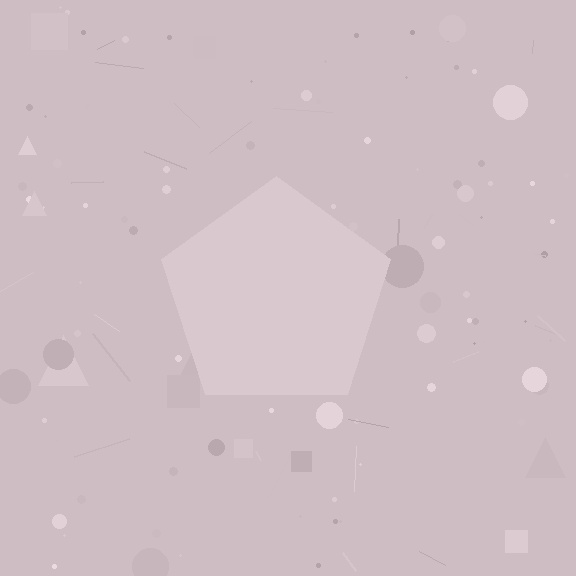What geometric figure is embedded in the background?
A pentagon is embedded in the background.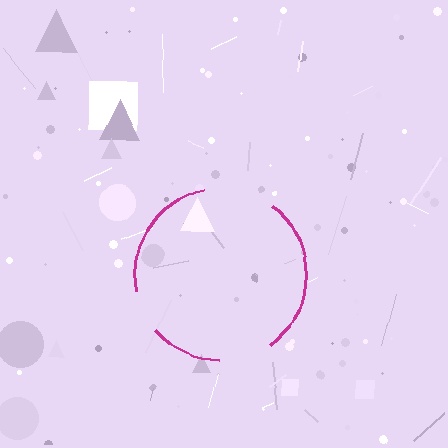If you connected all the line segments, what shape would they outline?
They would outline a circle.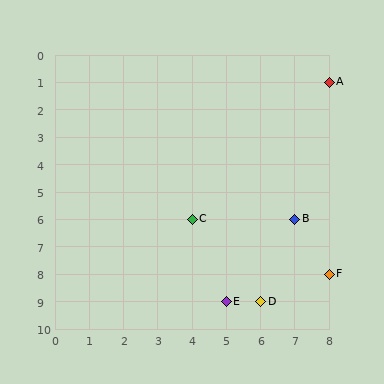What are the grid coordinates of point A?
Point A is at grid coordinates (8, 1).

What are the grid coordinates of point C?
Point C is at grid coordinates (4, 6).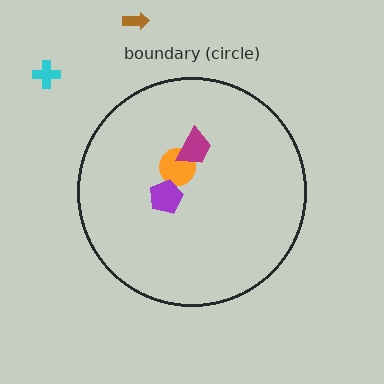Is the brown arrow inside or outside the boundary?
Outside.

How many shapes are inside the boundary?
3 inside, 2 outside.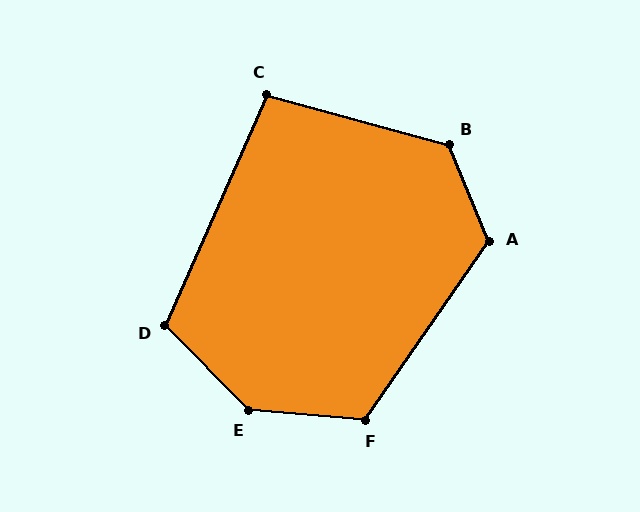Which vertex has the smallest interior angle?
C, at approximately 98 degrees.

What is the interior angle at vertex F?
Approximately 120 degrees (obtuse).